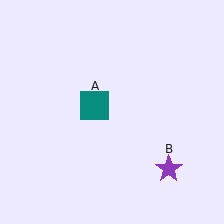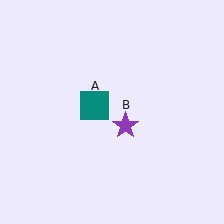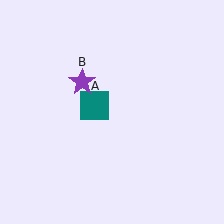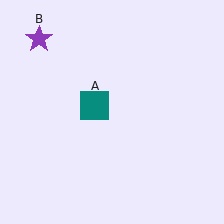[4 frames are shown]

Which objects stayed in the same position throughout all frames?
Teal square (object A) remained stationary.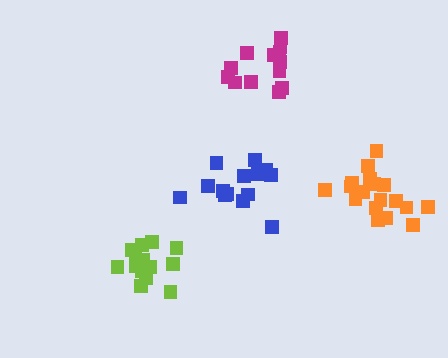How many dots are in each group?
Group 1: 15 dots, Group 2: 18 dots, Group 3: 13 dots, Group 4: 14 dots (60 total).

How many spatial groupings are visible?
There are 4 spatial groupings.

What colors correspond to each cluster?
The clusters are colored: lime, orange, magenta, blue.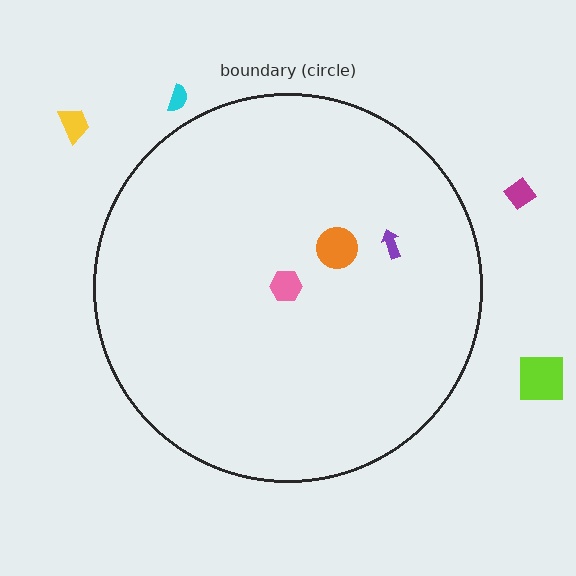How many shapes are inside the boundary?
3 inside, 4 outside.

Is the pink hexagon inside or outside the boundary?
Inside.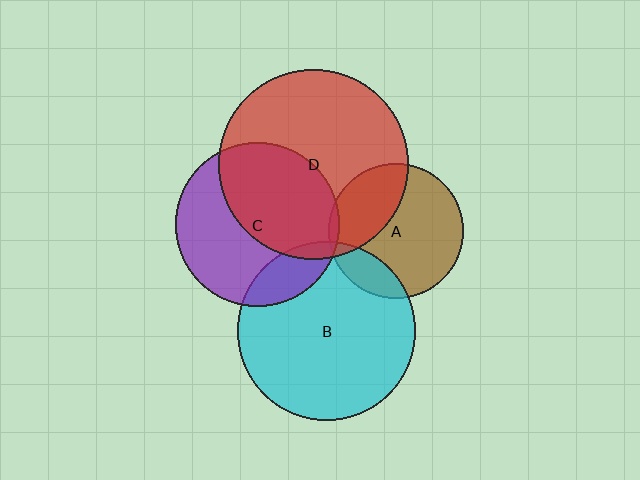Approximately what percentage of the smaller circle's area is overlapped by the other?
Approximately 50%.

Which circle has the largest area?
Circle D (red).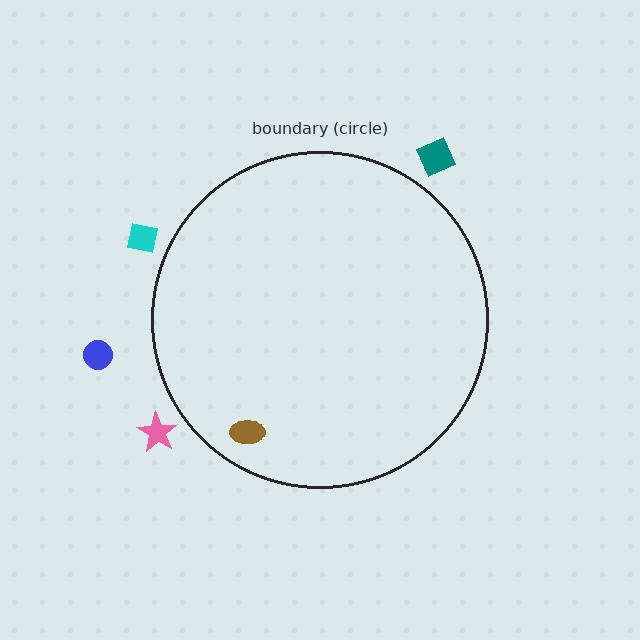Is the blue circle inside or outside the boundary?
Outside.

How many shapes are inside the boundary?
1 inside, 4 outside.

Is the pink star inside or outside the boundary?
Outside.